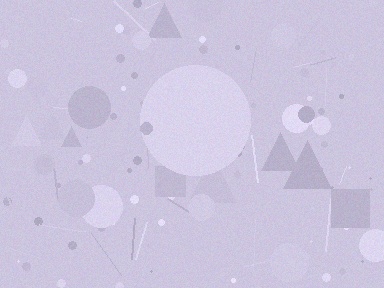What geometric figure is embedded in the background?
A circle is embedded in the background.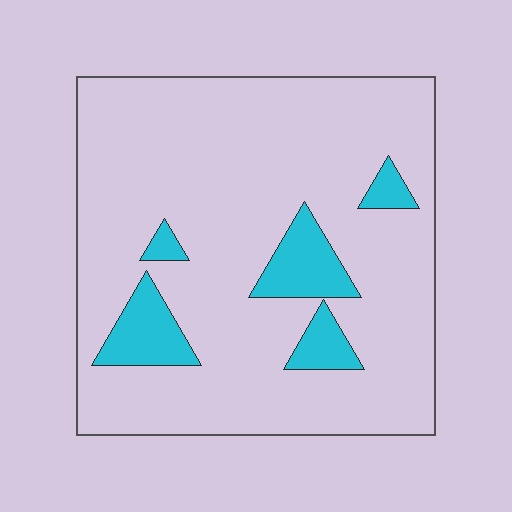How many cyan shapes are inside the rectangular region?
5.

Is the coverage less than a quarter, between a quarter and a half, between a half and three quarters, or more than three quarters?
Less than a quarter.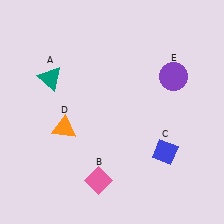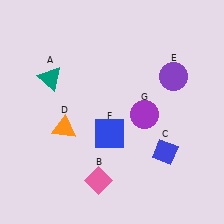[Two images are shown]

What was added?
A blue square (F), a purple circle (G) were added in Image 2.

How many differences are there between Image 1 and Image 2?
There are 2 differences between the two images.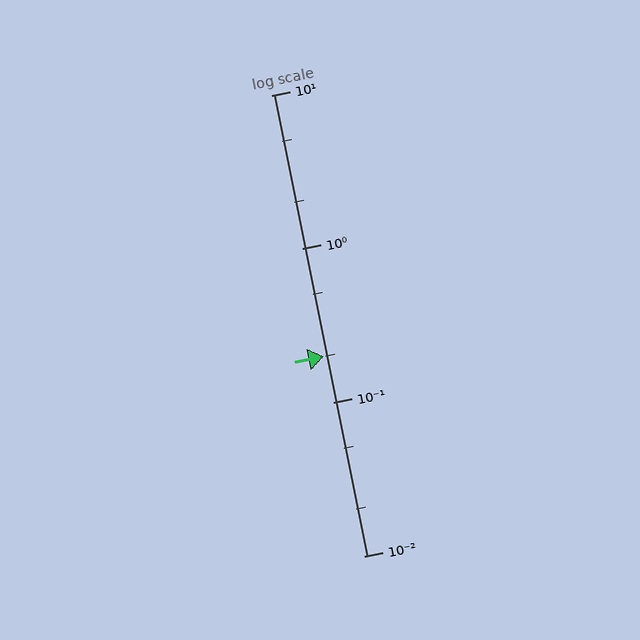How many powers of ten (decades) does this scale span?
The scale spans 3 decades, from 0.01 to 10.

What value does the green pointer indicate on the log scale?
The pointer indicates approximately 0.2.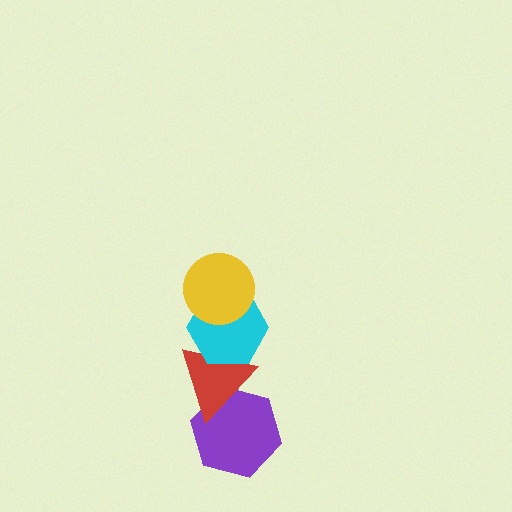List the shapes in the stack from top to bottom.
From top to bottom: the yellow circle, the cyan hexagon, the red triangle, the purple hexagon.